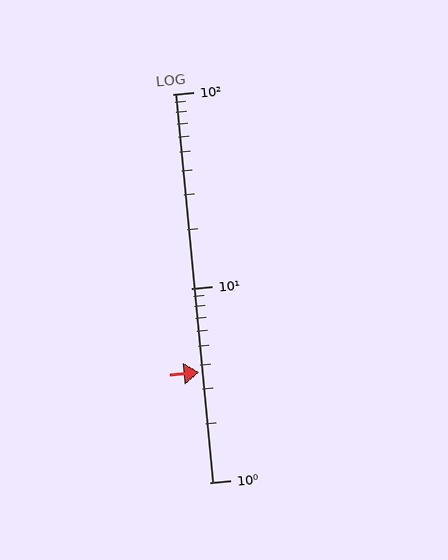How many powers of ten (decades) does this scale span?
The scale spans 2 decades, from 1 to 100.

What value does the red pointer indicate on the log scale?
The pointer indicates approximately 3.7.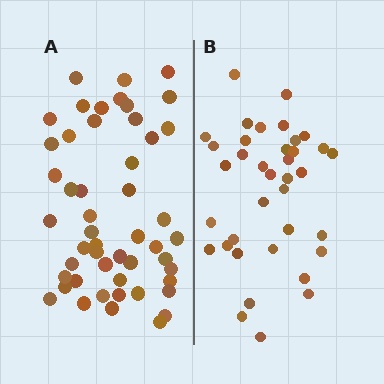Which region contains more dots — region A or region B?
Region A (the left region) has more dots.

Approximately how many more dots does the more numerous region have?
Region A has approximately 15 more dots than region B.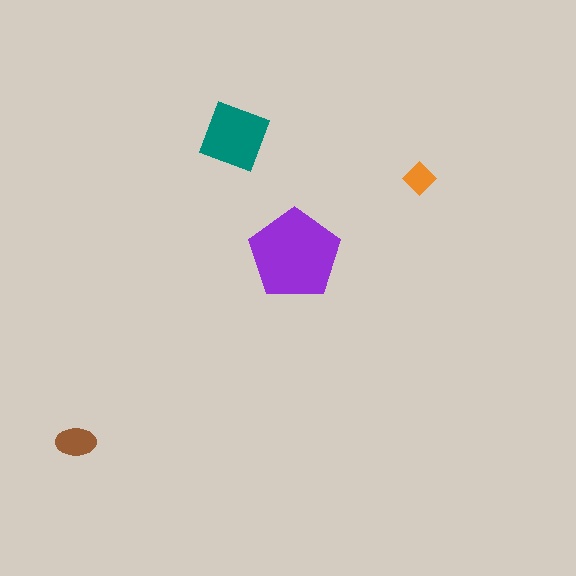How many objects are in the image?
There are 4 objects in the image.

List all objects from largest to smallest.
The purple pentagon, the teal square, the brown ellipse, the orange diamond.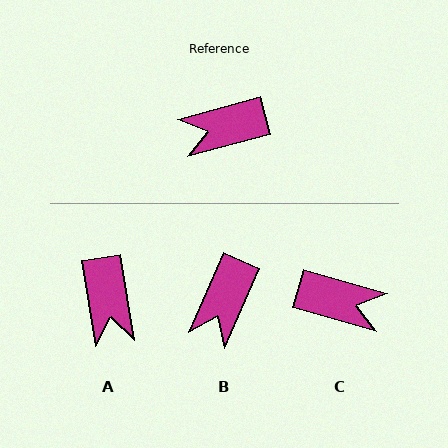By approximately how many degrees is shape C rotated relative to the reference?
Approximately 149 degrees counter-clockwise.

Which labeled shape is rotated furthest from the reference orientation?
C, about 149 degrees away.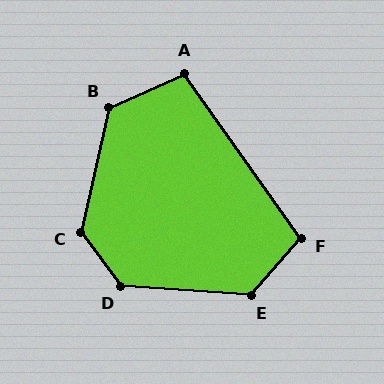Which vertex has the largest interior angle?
C, at approximately 131 degrees.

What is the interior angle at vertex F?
Approximately 103 degrees (obtuse).